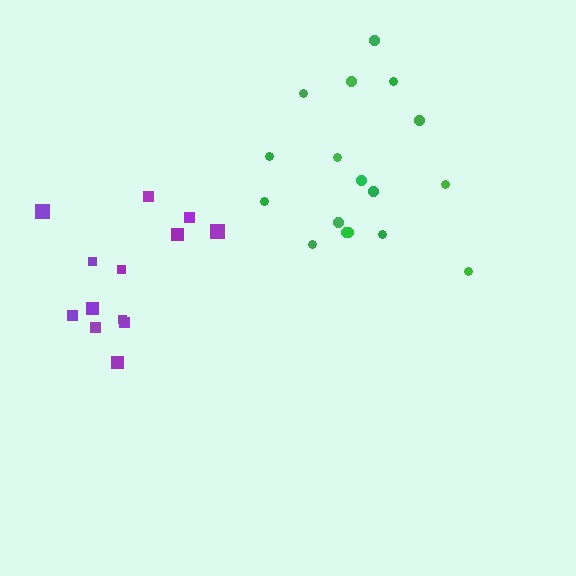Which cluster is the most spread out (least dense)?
Purple.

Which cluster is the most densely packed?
Green.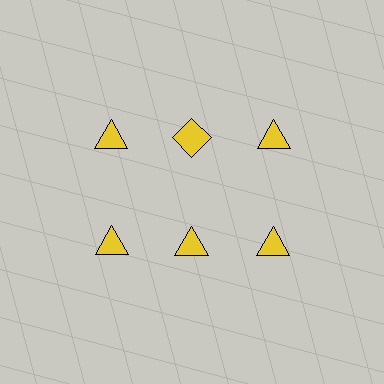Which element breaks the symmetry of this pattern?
The yellow diamond in the top row, second from left column breaks the symmetry. All other shapes are yellow triangles.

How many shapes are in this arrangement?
There are 6 shapes arranged in a grid pattern.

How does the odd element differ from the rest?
It has a different shape: diamond instead of triangle.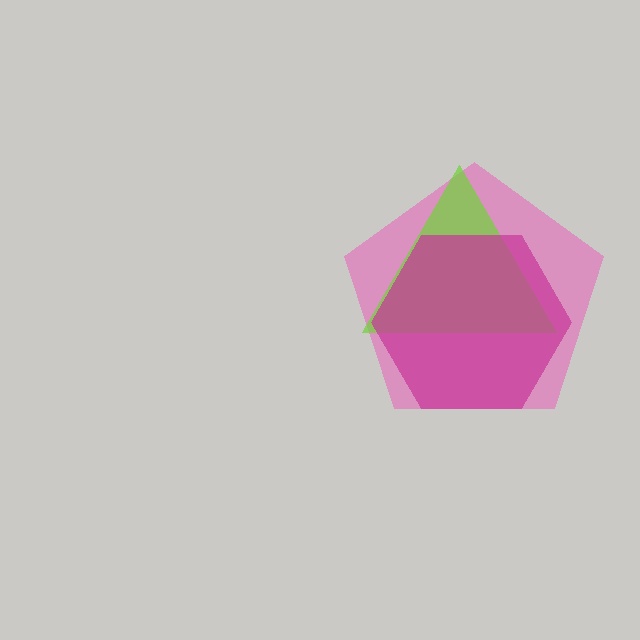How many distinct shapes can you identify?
There are 3 distinct shapes: a pink pentagon, a lime triangle, a magenta hexagon.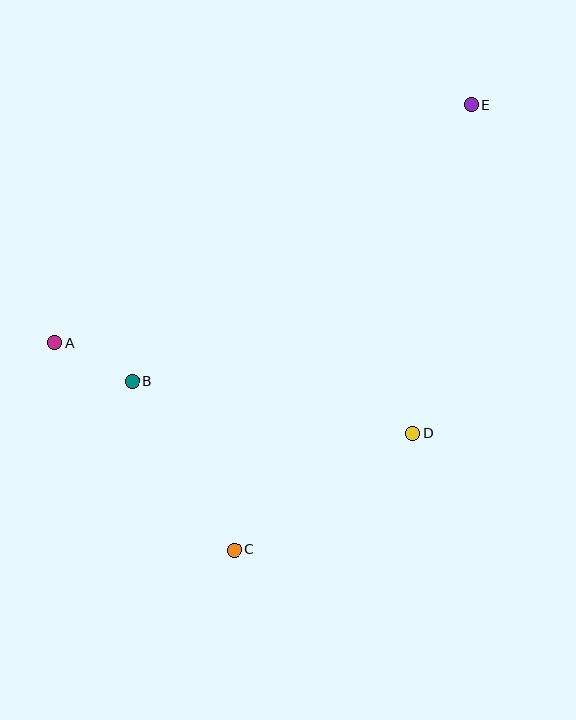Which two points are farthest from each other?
Points C and E are farthest from each other.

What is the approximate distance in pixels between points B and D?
The distance between B and D is approximately 285 pixels.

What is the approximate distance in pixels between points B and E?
The distance between B and E is approximately 437 pixels.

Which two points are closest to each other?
Points A and B are closest to each other.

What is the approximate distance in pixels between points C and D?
The distance between C and D is approximately 213 pixels.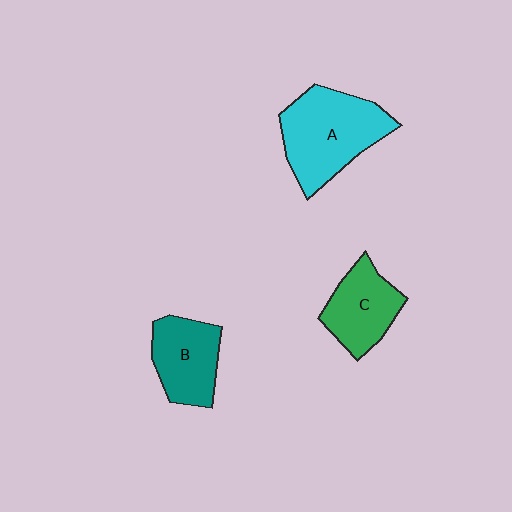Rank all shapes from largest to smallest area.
From largest to smallest: A (cyan), B (teal), C (green).